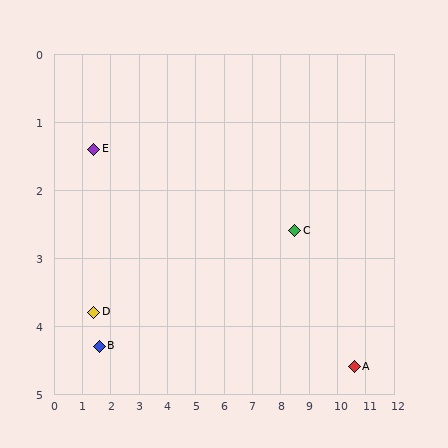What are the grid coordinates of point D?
Point D is at approximately (1.4, 3.8).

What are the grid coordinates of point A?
Point A is at approximately (10.6, 4.6).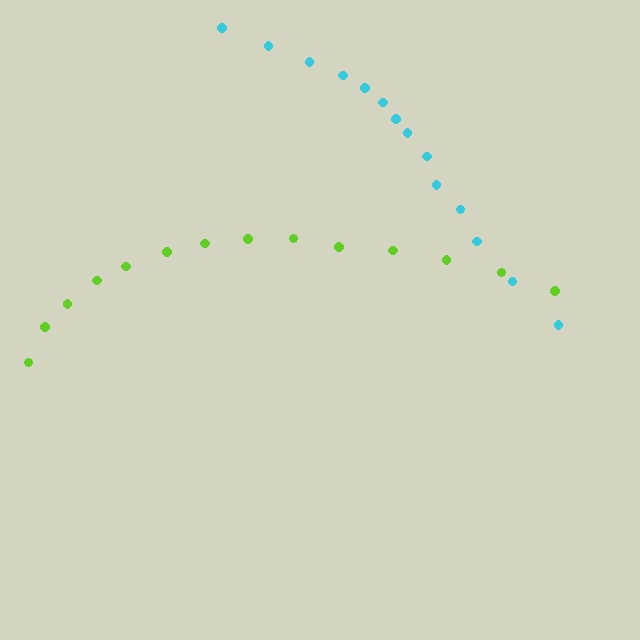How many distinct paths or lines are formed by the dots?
There are 2 distinct paths.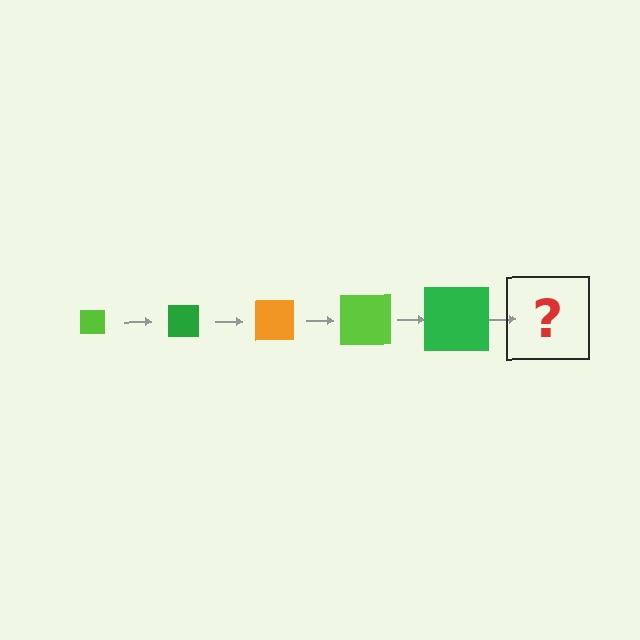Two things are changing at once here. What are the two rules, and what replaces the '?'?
The two rules are that the square grows larger each step and the color cycles through lime, green, and orange. The '?' should be an orange square, larger than the previous one.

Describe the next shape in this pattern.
It should be an orange square, larger than the previous one.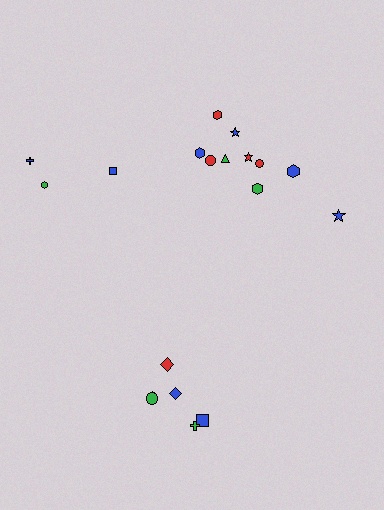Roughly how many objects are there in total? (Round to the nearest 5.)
Roughly 20 objects in total.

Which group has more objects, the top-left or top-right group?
The top-right group.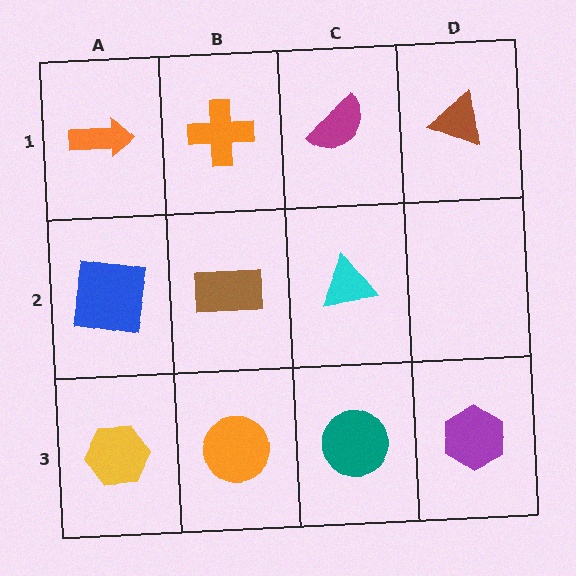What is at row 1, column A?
An orange arrow.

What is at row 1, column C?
A magenta semicircle.